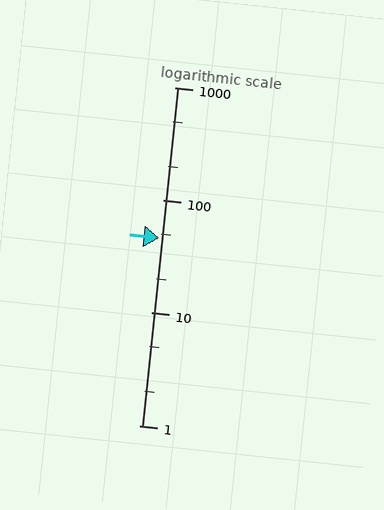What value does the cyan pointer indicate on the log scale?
The pointer indicates approximately 46.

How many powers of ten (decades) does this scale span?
The scale spans 3 decades, from 1 to 1000.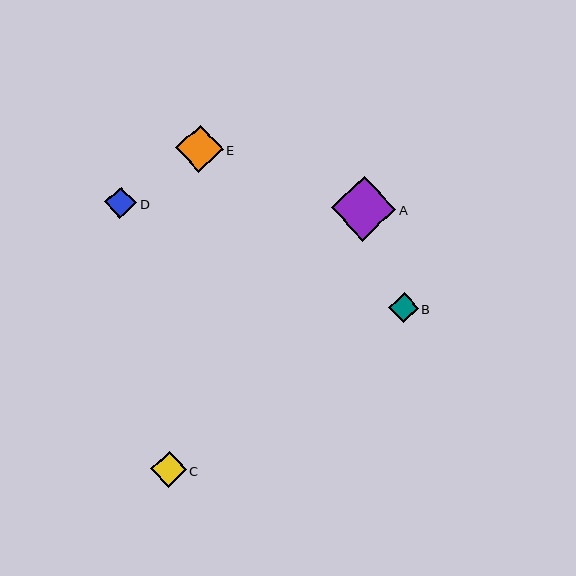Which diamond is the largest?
Diamond A is the largest with a size of approximately 64 pixels.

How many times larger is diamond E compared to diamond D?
Diamond E is approximately 1.5 times the size of diamond D.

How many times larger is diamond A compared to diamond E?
Diamond A is approximately 1.4 times the size of diamond E.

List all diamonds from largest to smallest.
From largest to smallest: A, E, C, D, B.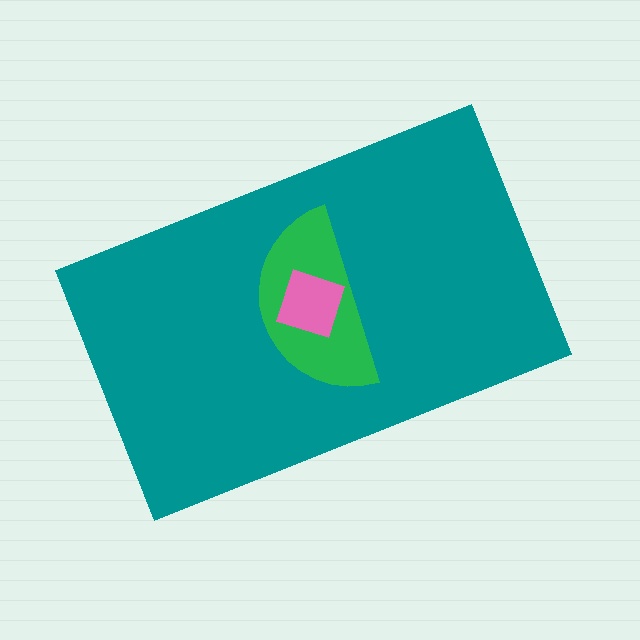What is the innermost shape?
The pink diamond.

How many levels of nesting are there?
3.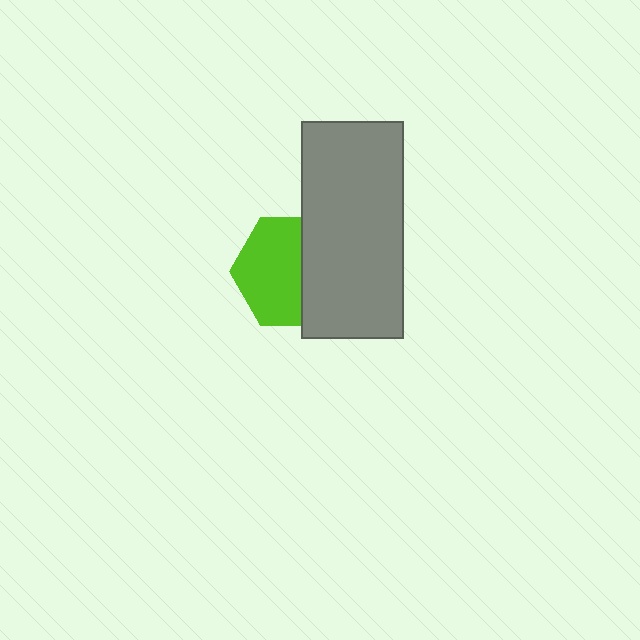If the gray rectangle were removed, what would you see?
You would see the complete lime hexagon.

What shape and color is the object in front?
The object in front is a gray rectangle.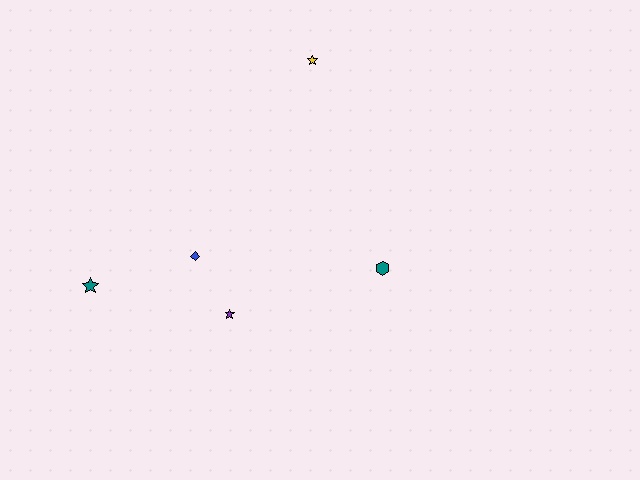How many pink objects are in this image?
There are no pink objects.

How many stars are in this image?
There are 3 stars.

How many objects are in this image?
There are 5 objects.